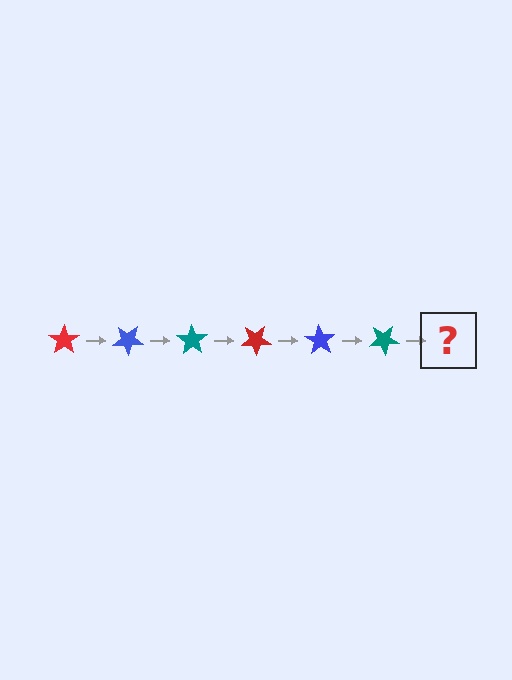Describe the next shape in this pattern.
It should be a red star, rotated 210 degrees from the start.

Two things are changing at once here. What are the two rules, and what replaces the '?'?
The two rules are that it rotates 35 degrees each step and the color cycles through red, blue, and teal. The '?' should be a red star, rotated 210 degrees from the start.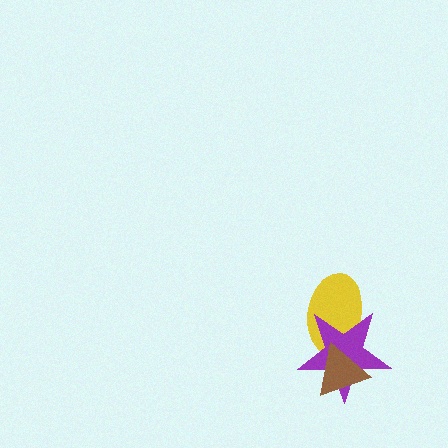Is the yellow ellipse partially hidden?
Yes, it is partially covered by another shape.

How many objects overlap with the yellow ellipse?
2 objects overlap with the yellow ellipse.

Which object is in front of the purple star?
The brown triangle is in front of the purple star.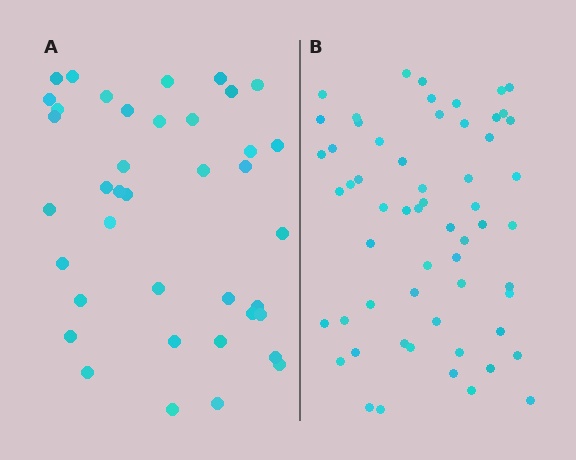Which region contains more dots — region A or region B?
Region B (the right region) has more dots.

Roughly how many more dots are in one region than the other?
Region B has approximately 20 more dots than region A.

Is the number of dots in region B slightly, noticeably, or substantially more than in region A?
Region B has substantially more. The ratio is roughly 1.5 to 1.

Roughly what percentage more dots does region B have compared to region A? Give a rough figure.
About 50% more.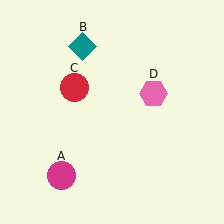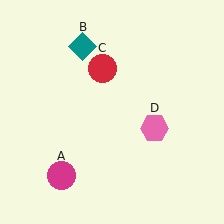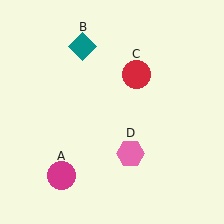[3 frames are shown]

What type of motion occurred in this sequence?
The red circle (object C), pink hexagon (object D) rotated clockwise around the center of the scene.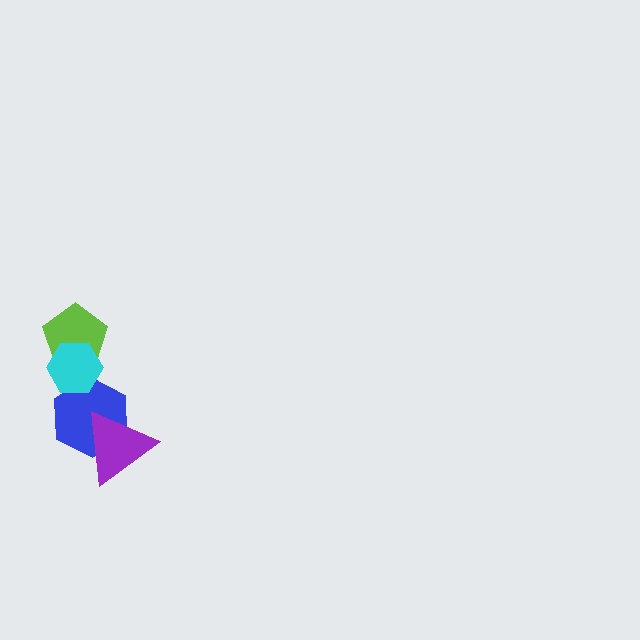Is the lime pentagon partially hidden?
Yes, it is partially covered by another shape.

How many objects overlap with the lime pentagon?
1 object overlaps with the lime pentagon.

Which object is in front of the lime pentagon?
The cyan hexagon is in front of the lime pentagon.